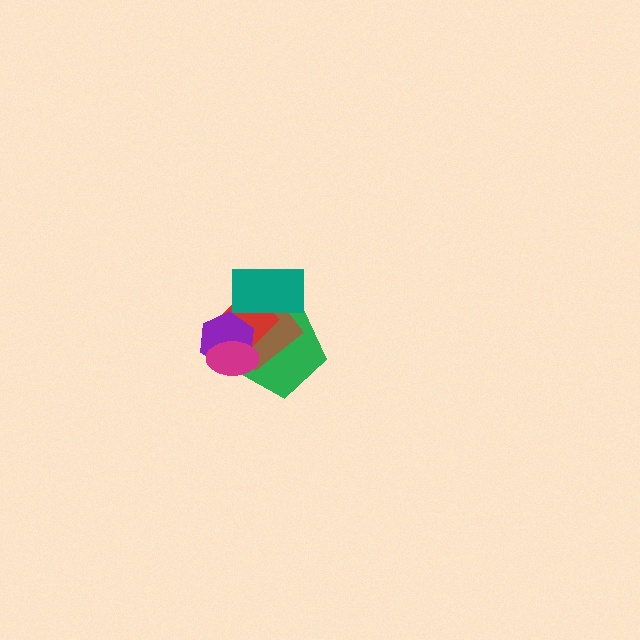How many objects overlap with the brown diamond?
5 objects overlap with the brown diamond.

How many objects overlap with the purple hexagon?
4 objects overlap with the purple hexagon.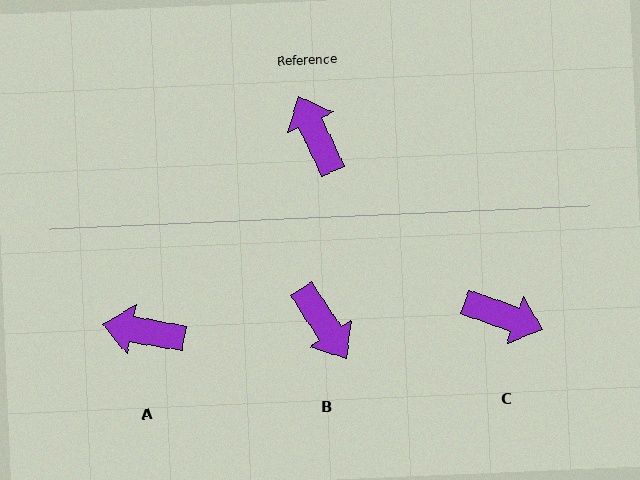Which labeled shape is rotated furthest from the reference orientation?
B, about 172 degrees away.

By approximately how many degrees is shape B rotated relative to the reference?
Approximately 172 degrees clockwise.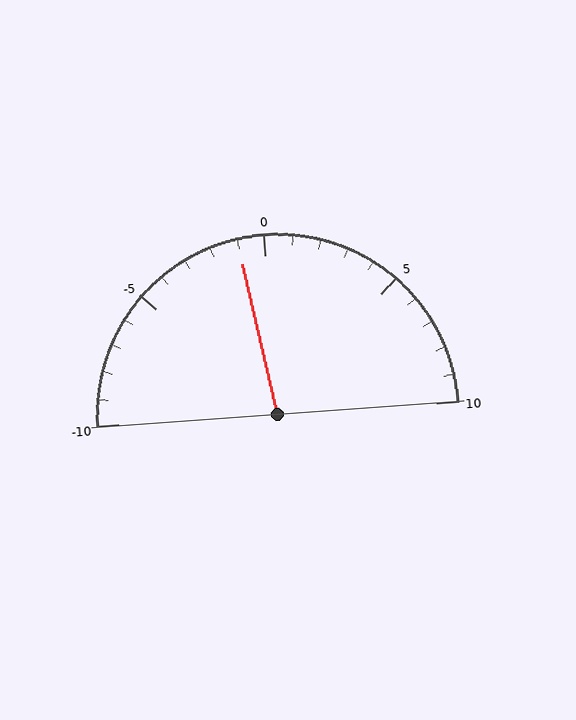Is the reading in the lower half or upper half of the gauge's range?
The reading is in the lower half of the range (-10 to 10).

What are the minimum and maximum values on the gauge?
The gauge ranges from -10 to 10.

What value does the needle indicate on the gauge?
The needle indicates approximately -1.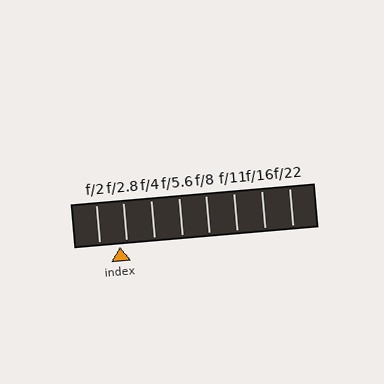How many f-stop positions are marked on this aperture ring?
There are 8 f-stop positions marked.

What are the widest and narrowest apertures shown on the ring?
The widest aperture shown is f/2 and the narrowest is f/22.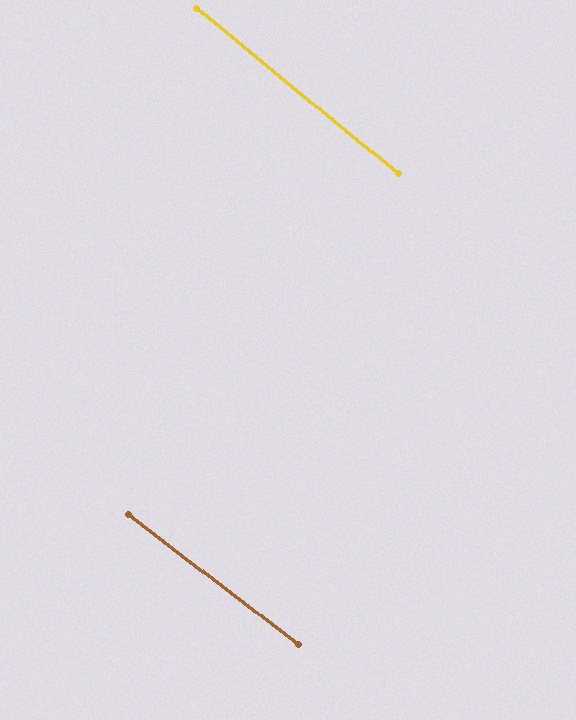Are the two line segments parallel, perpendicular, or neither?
Parallel — their directions differ by only 1.7°.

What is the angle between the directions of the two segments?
Approximately 2 degrees.